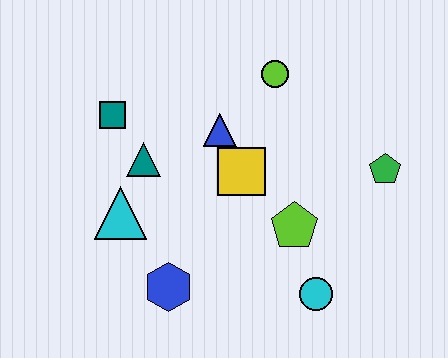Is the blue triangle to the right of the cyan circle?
No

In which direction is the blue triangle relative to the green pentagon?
The blue triangle is to the left of the green pentagon.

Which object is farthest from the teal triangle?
The green pentagon is farthest from the teal triangle.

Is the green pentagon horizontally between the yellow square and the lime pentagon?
No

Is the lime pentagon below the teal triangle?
Yes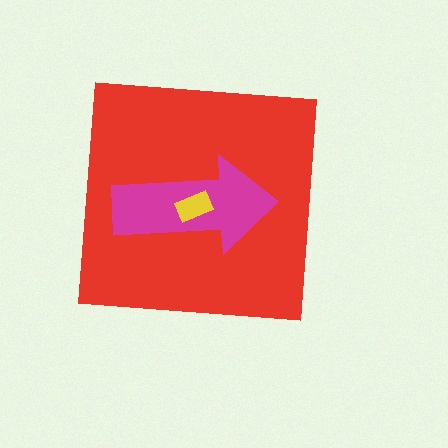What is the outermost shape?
The red square.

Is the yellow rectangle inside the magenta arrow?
Yes.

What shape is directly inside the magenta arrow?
The yellow rectangle.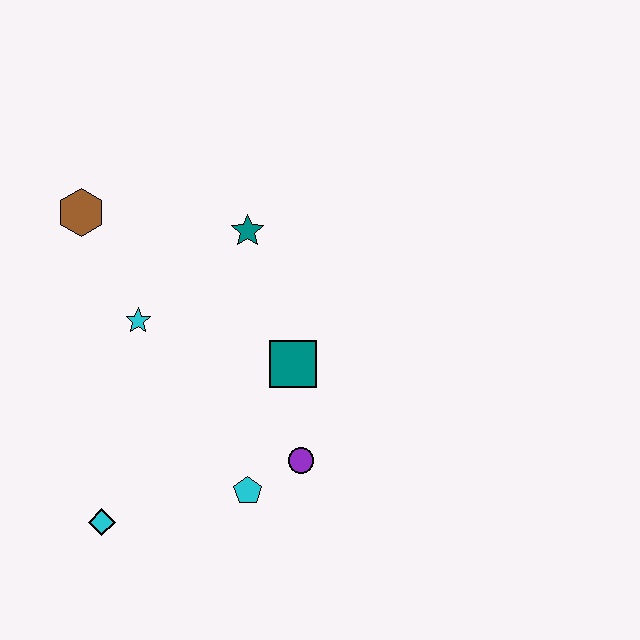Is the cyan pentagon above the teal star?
No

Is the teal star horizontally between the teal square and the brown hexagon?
Yes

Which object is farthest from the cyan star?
The purple circle is farthest from the cyan star.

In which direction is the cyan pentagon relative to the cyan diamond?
The cyan pentagon is to the right of the cyan diamond.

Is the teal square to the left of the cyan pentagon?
No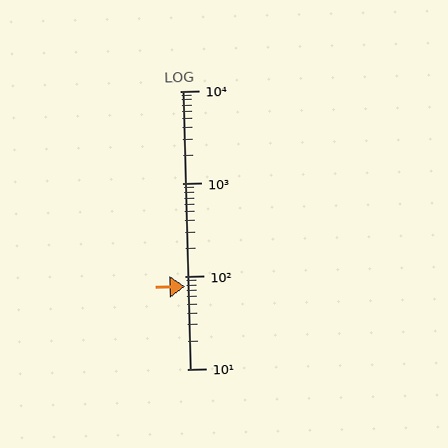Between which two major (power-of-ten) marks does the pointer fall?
The pointer is between 10 and 100.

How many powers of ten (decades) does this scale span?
The scale spans 3 decades, from 10 to 10000.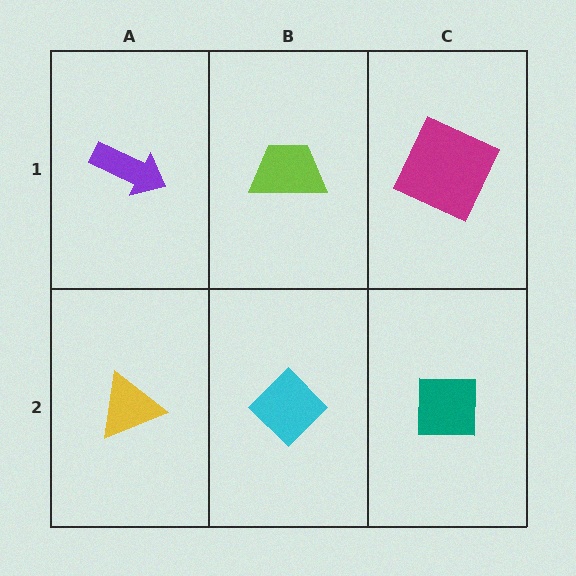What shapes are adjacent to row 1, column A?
A yellow triangle (row 2, column A), a lime trapezoid (row 1, column B).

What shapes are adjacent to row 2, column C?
A magenta square (row 1, column C), a cyan diamond (row 2, column B).